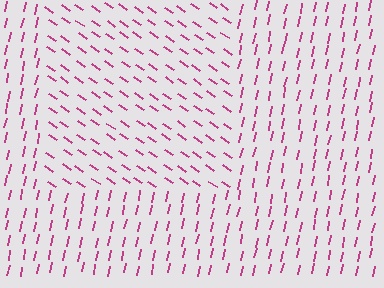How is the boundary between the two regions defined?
The boundary is defined purely by a change in line orientation (approximately 67 degrees difference). All lines are the same color and thickness.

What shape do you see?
I see a rectangle.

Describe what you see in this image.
The image is filled with small magenta line segments. A rectangle region in the image has lines oriented differently from the surrounding lines, creating a visible texture boundary.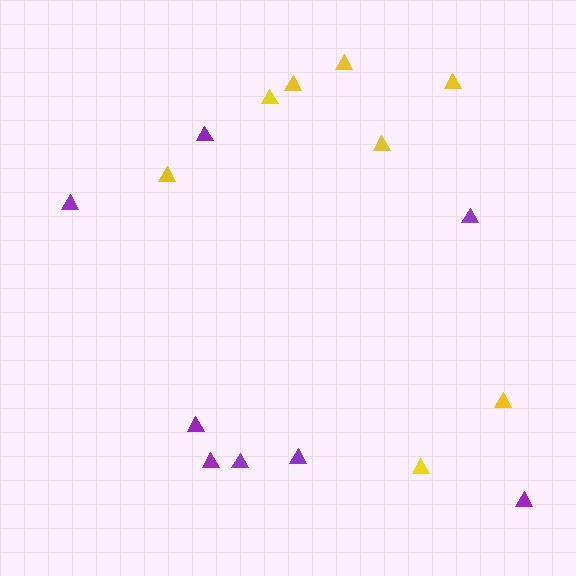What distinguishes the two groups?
There are 2 groups: one group of yellow triangles (8) and one group of purple triangles (8).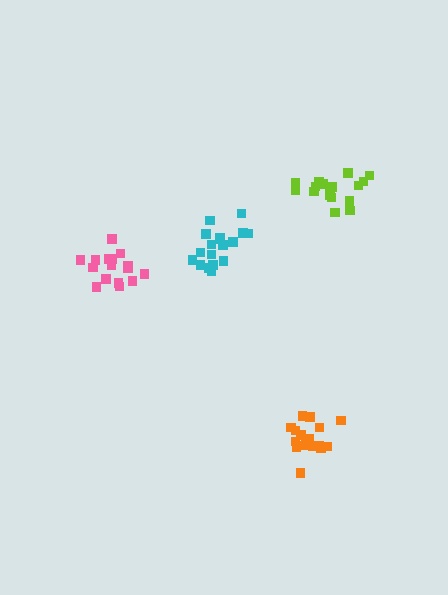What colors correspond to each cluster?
The clusters are colored: cyan, lime, pink, orange.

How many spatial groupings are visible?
There are 4 spatial groupings.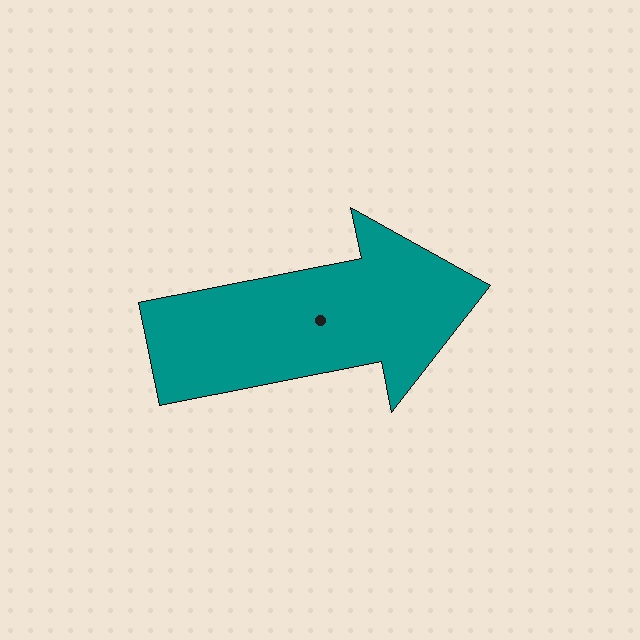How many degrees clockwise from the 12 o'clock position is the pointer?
Approximately 79 degrees.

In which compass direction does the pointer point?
East.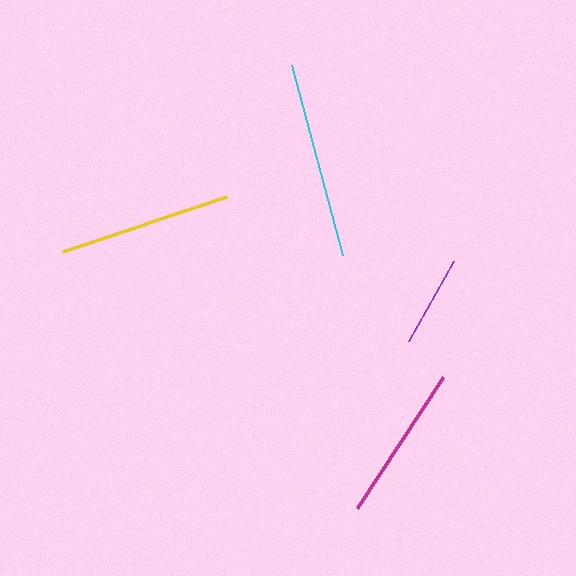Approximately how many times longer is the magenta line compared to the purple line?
The magenta line is approximately 1.7 times the length of the purple line.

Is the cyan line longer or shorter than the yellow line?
The cyan line is longer than the yellow line.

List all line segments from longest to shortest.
From longest to shortest: cyan, yellow, magenta, purple.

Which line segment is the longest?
The cyan line is the longest at approximately 197 pixels.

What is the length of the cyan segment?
The cyan segment is approximately 197 pixels long.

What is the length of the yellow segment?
The yellow segment is approximately 173 pixels long.